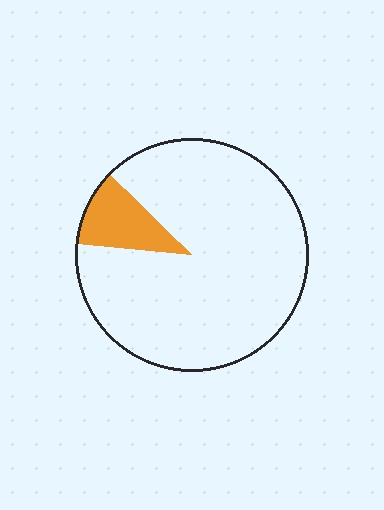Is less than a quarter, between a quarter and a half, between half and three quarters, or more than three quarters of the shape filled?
Less than a quarter.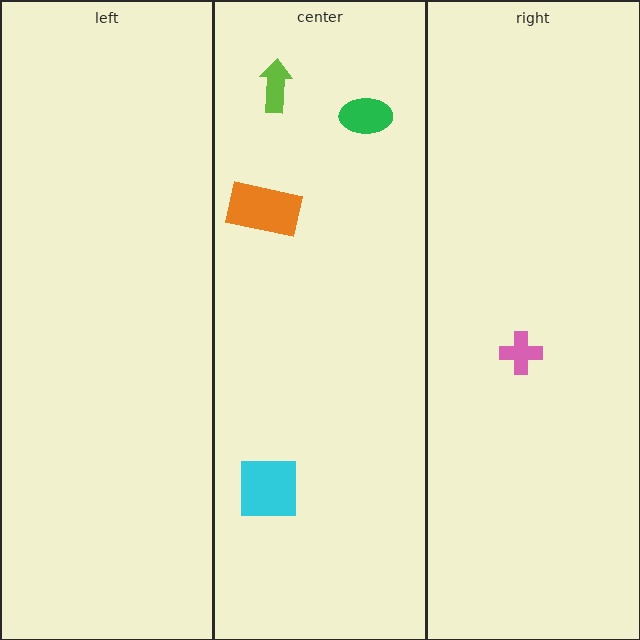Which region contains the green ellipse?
The center region.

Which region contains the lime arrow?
The center region.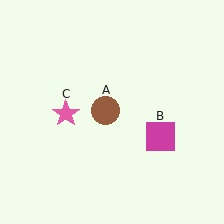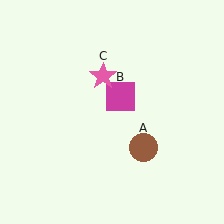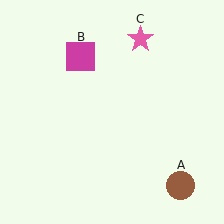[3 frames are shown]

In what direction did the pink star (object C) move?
The pink star (object C) moved up and to the right.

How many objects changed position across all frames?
3 objects changed position: brown circle (object A), magenta square (object B), pink star (object C).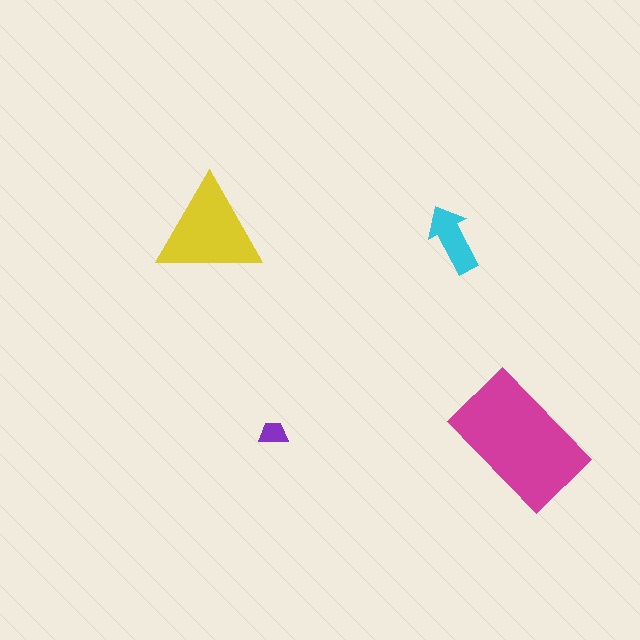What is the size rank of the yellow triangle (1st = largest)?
2nd.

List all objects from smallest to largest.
The purple trapezoid, the cyan arrow, the yellow triangle, the magenta rectangle.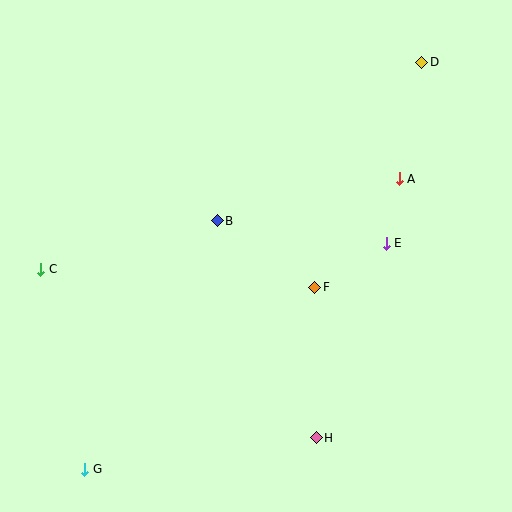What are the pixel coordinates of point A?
Point A is at (399, 179).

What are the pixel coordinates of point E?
Point E is at (386, 243).